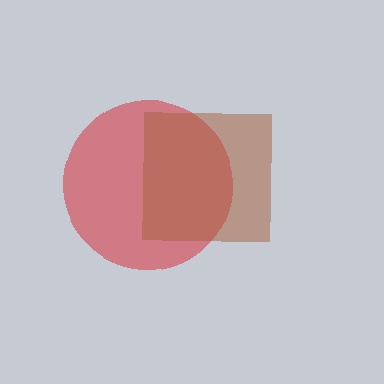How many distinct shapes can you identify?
There are 2 distinct shapes: a red circle, a brown square.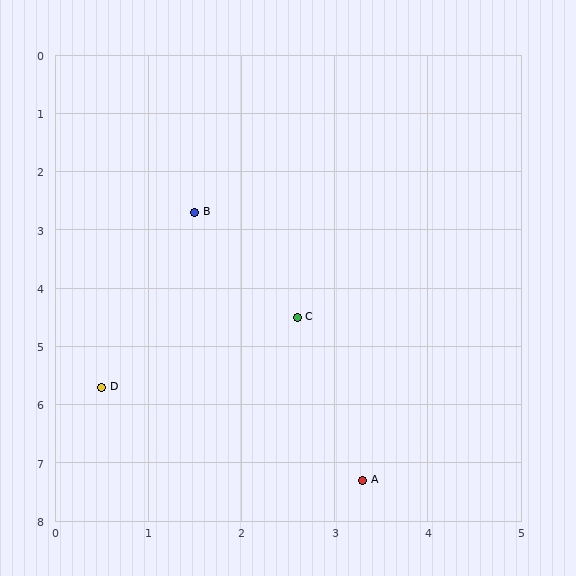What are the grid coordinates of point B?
Point B is at approximately (1.5, 2.7).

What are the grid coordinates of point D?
Point D is at approximately (0.5, 5.7).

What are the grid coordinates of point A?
Point A is at approximately (3.3, 7.3).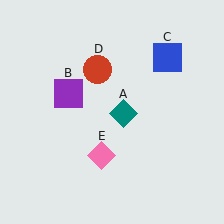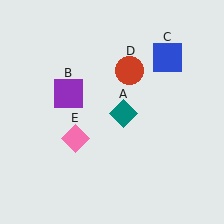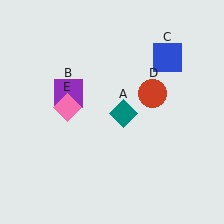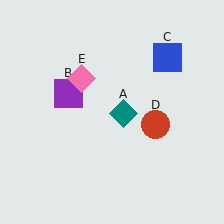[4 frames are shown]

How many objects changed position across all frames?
2 objects changed position: red circle (object D), pink diamond (object E).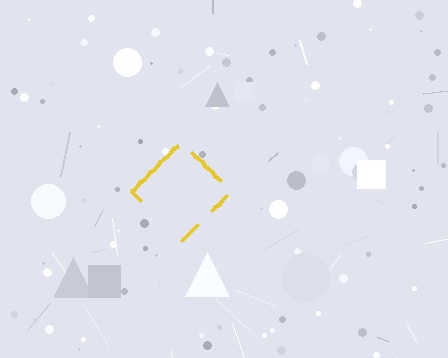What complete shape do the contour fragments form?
The contour fragments form a diamond.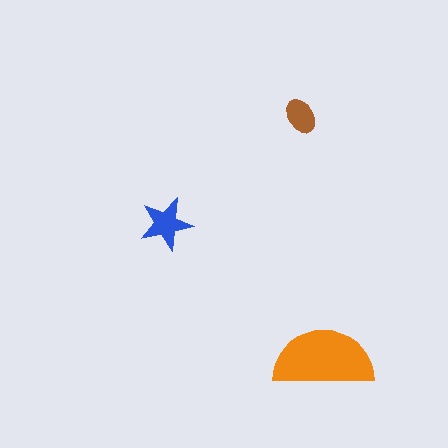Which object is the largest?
The orange semicircle.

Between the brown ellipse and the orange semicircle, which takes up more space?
The orange semicircle.